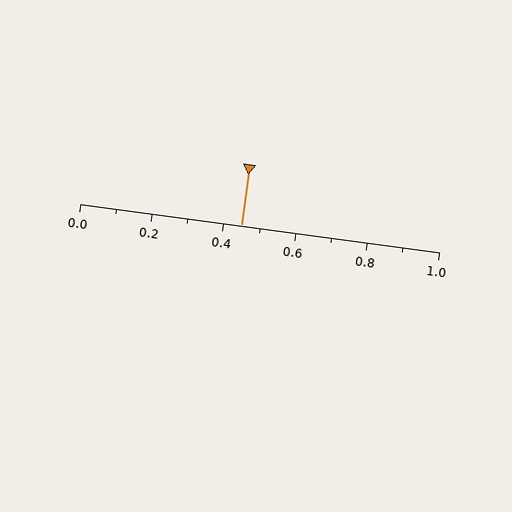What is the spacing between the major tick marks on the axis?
The major ticks are spaced 0.2 apart.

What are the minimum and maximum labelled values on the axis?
The axis runs from 0.0 to 1.0.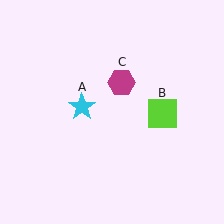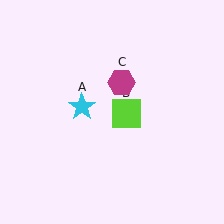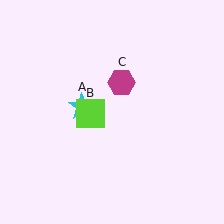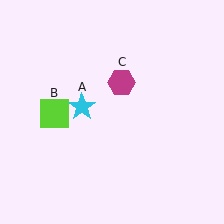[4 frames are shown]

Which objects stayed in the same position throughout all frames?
Cyan star (object A) and magenta hexagon (object C) remained stationary.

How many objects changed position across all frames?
1 object changed position: lime square (object B).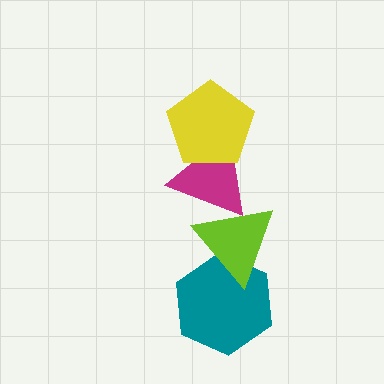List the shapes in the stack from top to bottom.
From top to bottom: the yellow pentagon, the magenta triangle, the lime triangle, the teal hexagon.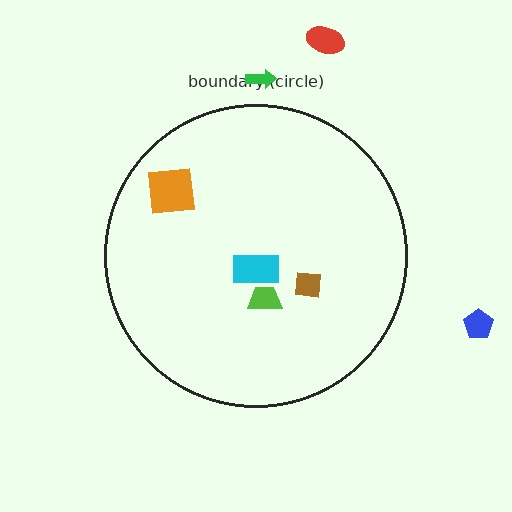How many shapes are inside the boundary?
4 inside, 3 outside.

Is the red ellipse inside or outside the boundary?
Outside.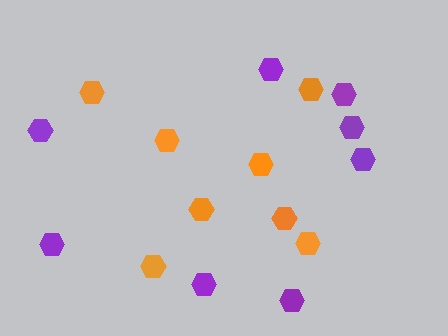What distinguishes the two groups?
There are 2 groups: one group of purple hexagons (8) and one group of orange hexagons (8).